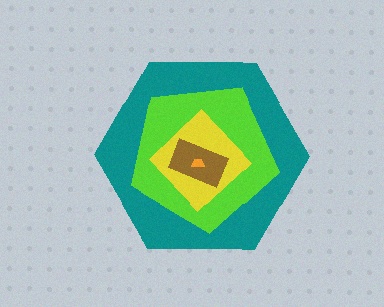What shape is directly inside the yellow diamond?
The brown rectangle.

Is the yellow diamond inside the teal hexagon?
Yes.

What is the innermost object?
The orange trapezoid.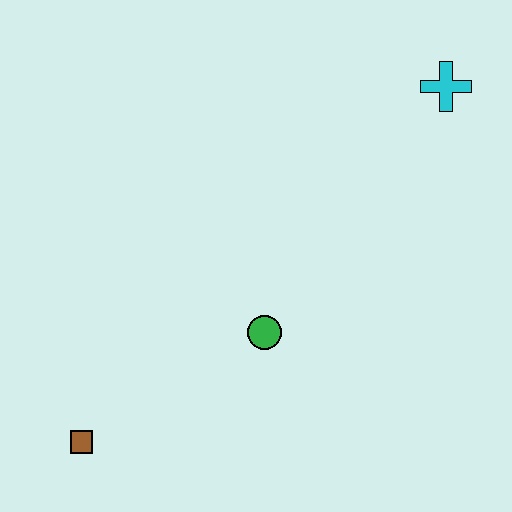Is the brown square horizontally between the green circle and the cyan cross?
No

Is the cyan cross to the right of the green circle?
Yes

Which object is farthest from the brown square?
The cyan cross is farthest from the brown square.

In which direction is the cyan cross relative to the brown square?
The cyan cross is to the right of the brown square.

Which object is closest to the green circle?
The brown square is closest to the green circle.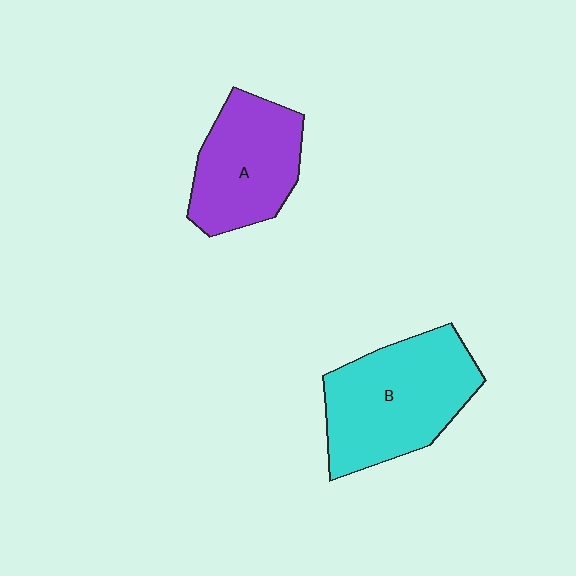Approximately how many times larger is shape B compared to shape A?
Approximately 1.3 times.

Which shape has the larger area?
Shape B (cyan).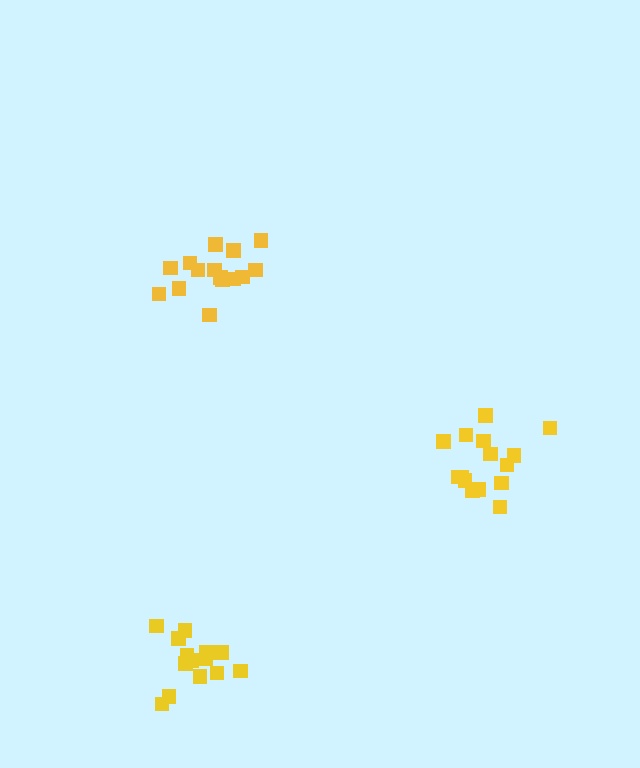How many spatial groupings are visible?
There are 3 spatial groupings.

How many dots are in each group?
Group 1: 15 dots, Group 2: 15 dots, Group 3: 15 dots (45 total).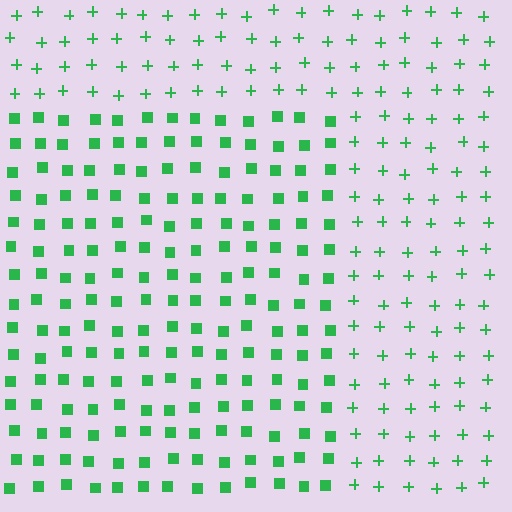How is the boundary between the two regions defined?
The boundary is defined by a change in element shape: squares inside vs. plus signs outside. All elements share the same color and spacing.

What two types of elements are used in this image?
The image uses squares inside the rectangle region and plus signs outside it.